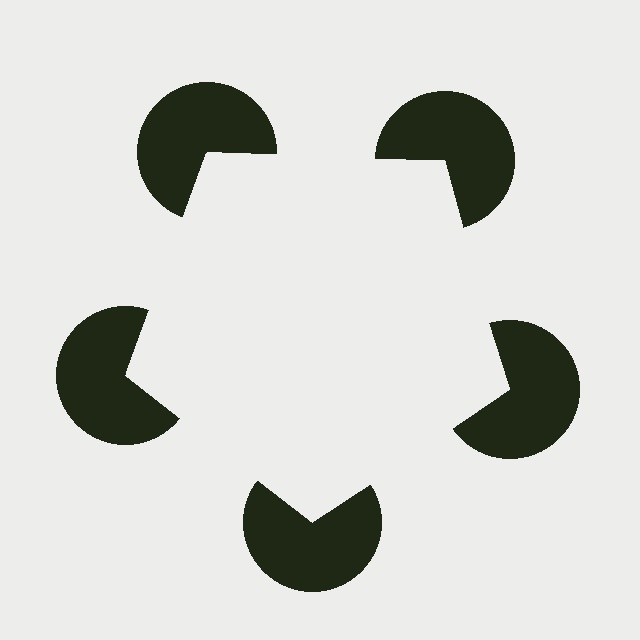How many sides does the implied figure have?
5 sides.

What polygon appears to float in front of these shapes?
An illusory pentagon — its edges are inferred from the aligned wedge cuts in the pac-man discs, not physically drawn.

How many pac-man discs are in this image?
There are 5 — one at each vertex of the illusory pentagon.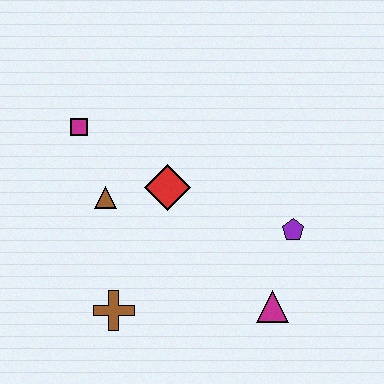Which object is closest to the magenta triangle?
The purple pentagon is closest to the magenta triangle.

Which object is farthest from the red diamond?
The magenta triangle is farthest from the red diamond.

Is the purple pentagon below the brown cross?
No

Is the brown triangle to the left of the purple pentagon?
Yes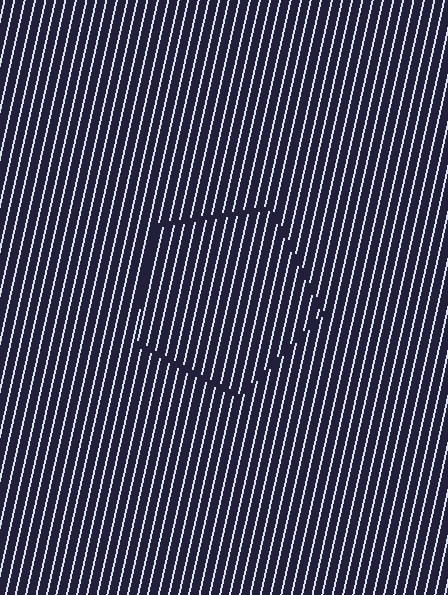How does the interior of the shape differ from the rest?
The interior of the shape contains the same grating, shifted by half a period — the contour is defined by the phase discontinuity where line-ends from the inner and outer gratings abut.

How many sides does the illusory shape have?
5 sides — the line-ends trace a pentagon.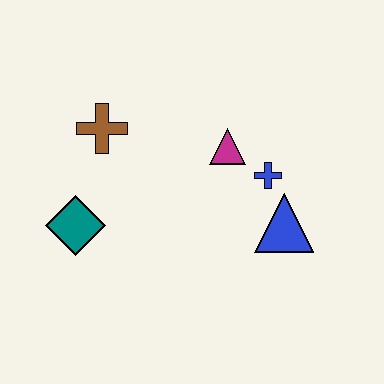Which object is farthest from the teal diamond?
The blue triangle is farthest from the teal diamond.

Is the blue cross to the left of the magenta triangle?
No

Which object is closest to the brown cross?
The teal diamond is closest to the brown cross.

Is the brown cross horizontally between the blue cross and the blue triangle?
No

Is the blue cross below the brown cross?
Yes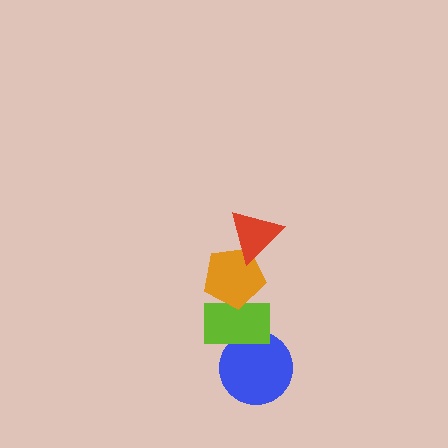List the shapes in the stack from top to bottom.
From top to bottom: the red triangle, the orange pentagon, the lime rectangle, the blue circle.